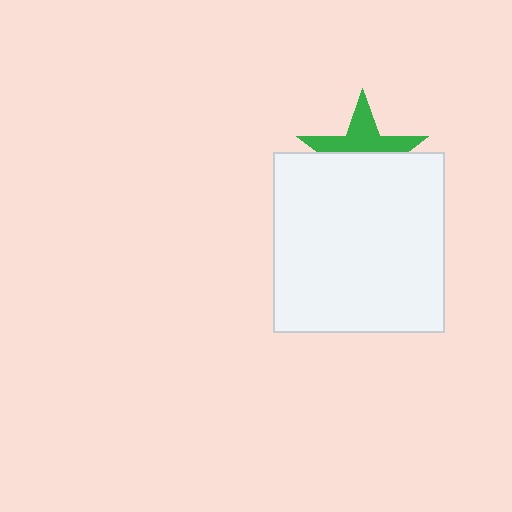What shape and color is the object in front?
The object in front is a white rectangle.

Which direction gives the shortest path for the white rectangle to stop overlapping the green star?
Moving down gives the shortest separation.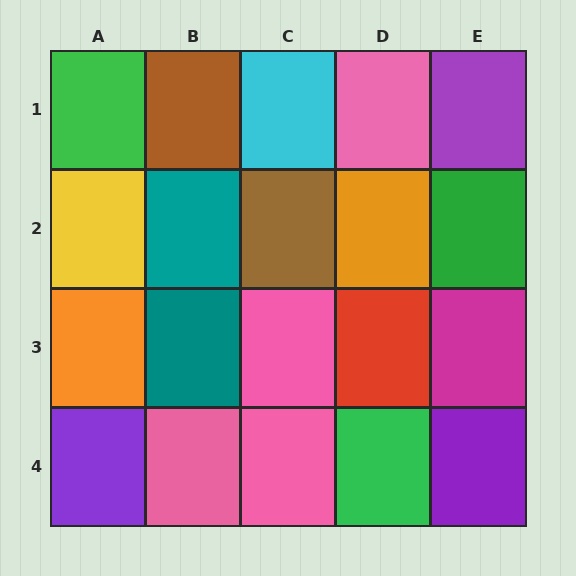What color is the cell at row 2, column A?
Yellow.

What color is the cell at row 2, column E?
Green.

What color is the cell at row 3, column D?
Red.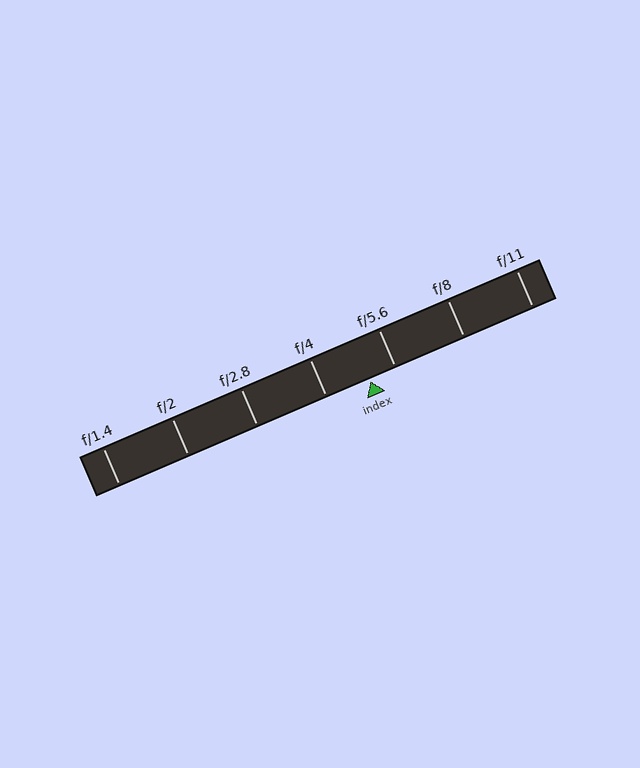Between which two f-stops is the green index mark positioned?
The index mark is between f/4 and f/5.6.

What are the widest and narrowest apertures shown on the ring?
The widest aperture shown is f/1.4 and the narrowest is f/11.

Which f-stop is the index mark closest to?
The index mark is closest to f/5.6.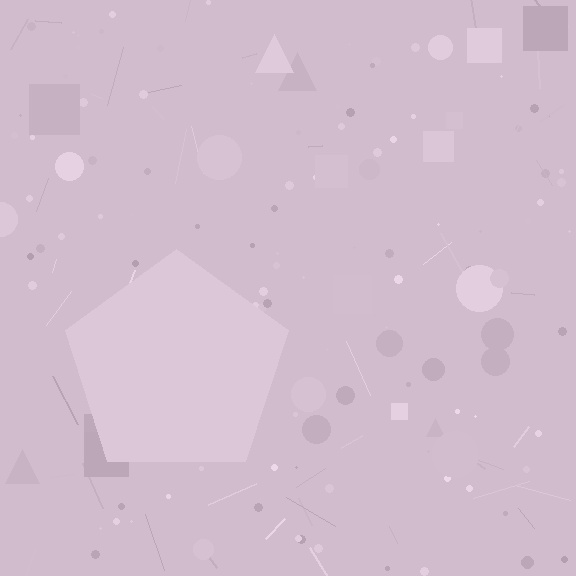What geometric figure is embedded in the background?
A pentagon is embedded in the background.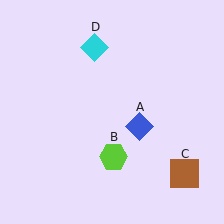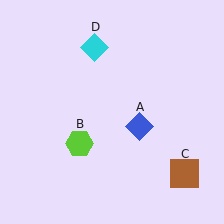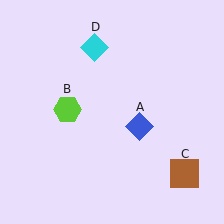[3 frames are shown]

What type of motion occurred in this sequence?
The lime hexagon (object B) rotated clockwise around the center of the scene.